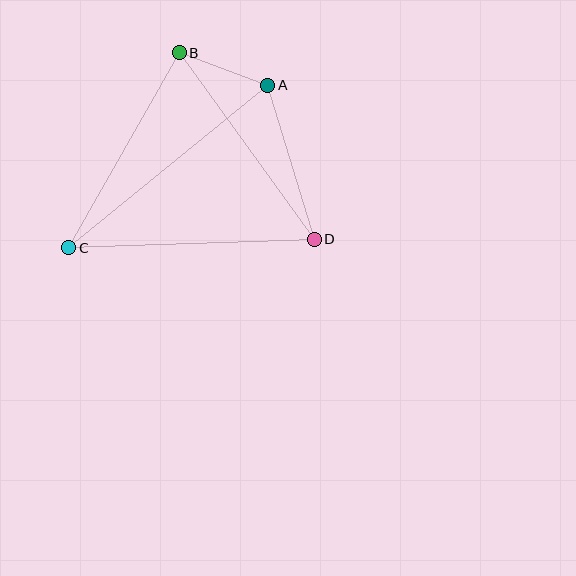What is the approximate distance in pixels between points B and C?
The distance between B and C is approximately 224 pixels.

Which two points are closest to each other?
Points A and B are closest to each other.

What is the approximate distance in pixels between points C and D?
The distance between C and D is approximately 246 pixels.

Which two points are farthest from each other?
Points A and C are farthest from each other.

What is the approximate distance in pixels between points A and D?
The distance between A and D is approximately 161 pixels.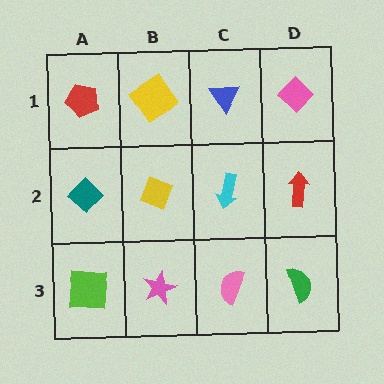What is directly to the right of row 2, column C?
A red arrow.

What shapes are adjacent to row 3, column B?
A yellow diamond (row 2, column B), a lime square (row 3, column A), a pink semicircle (row 3, column C).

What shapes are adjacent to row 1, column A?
A teal diamond (row 2, column A), a yellow diamond (row 1, column B).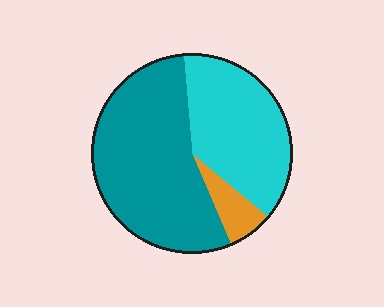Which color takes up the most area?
Teal, at roughly 55%.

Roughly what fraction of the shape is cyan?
Cyan takes up about three eighths (3/8) of the shape.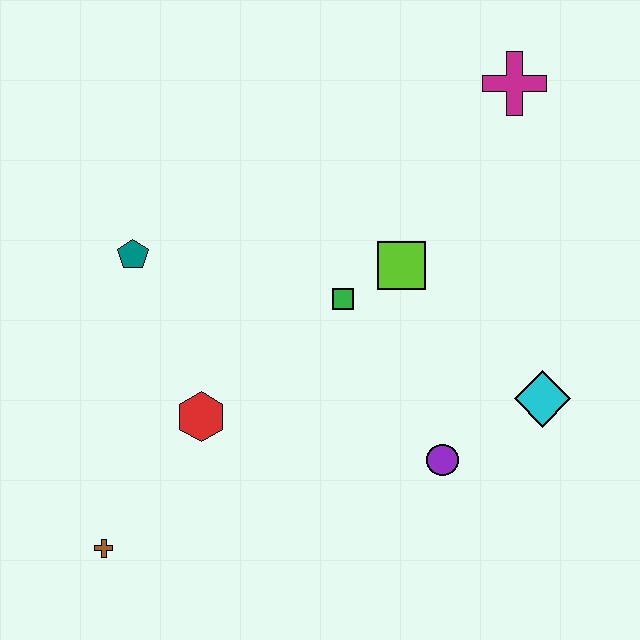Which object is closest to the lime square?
The green square is closest to the lime square.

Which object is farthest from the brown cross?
The magenta cross is farthest from the brown cross.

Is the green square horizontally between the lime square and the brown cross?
Yes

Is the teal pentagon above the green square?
Yes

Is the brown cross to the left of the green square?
Yes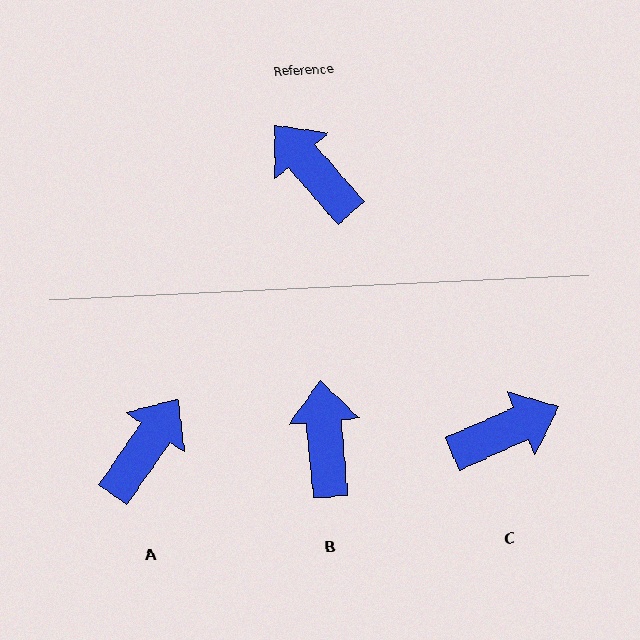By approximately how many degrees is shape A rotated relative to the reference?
Approximately 76 degrees clockwise.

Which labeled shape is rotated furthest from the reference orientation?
C, about 107 degrees away.